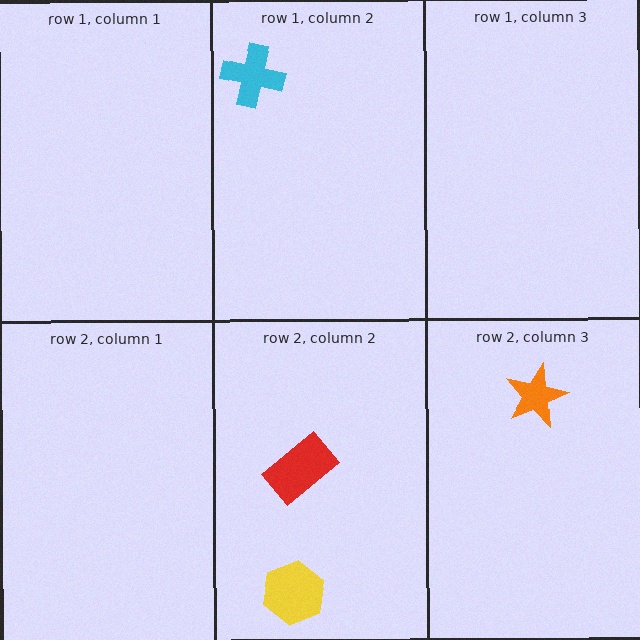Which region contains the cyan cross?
The row 1, column 2 region.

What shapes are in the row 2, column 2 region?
The red rectangle, the yellow hexagon.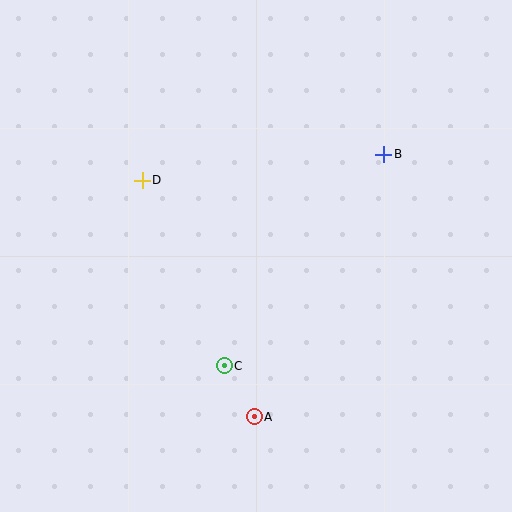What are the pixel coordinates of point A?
Point A is at (254, 417).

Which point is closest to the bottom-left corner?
Point C is closest to the bottom-left corner.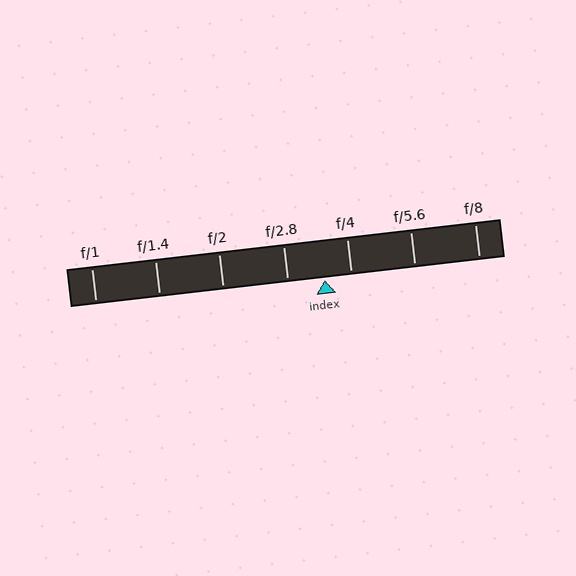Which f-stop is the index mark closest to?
The index mark is closest to f/4.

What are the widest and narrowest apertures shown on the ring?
The widest aperture shown is f/1 and the narrowest is f/8.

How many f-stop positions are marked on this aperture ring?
There are 7 f-stop positions marked.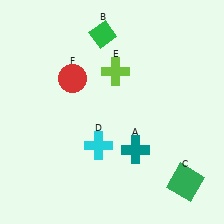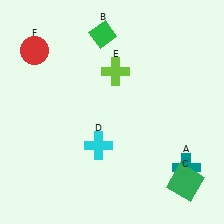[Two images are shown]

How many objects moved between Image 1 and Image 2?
2 objects moved between the two images.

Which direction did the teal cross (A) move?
The teal cross (A) moved right.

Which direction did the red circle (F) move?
The red circle (F) moved left.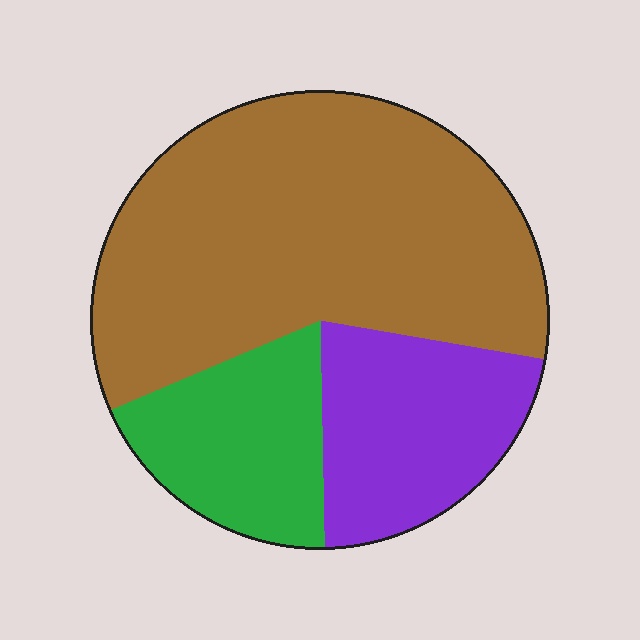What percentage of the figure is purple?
Purple covers around 20% of the figure.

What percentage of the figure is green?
Green covers 19% of the figure.